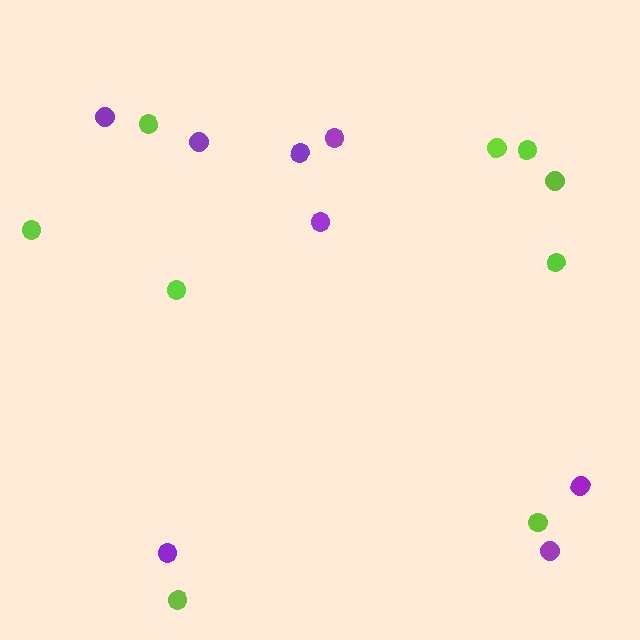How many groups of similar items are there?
There are 2 groups: one group of purple circles (8) and one group of lime circles (9).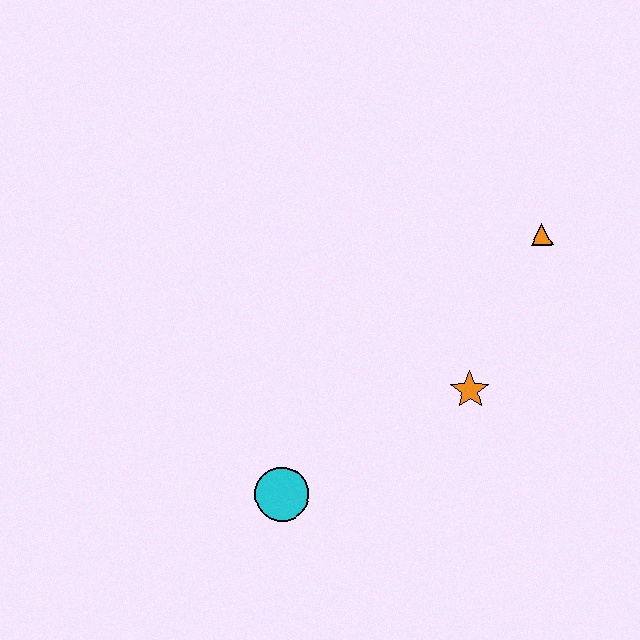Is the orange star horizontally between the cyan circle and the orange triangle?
Yes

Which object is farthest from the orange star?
The cyan circle is farthest from the orange star.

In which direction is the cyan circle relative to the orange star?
The cyan circle is to the left of the orange star.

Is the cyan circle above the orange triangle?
No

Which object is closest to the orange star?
The orange triangle is closest to the orange star.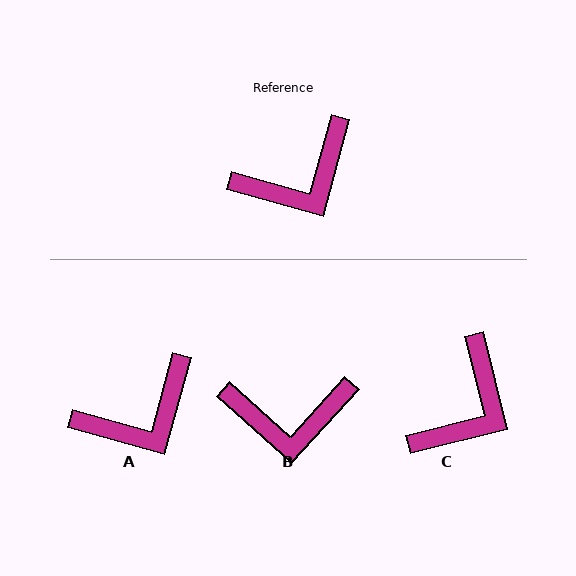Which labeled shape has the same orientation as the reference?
A.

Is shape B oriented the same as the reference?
No, it is off by about 27 degrees.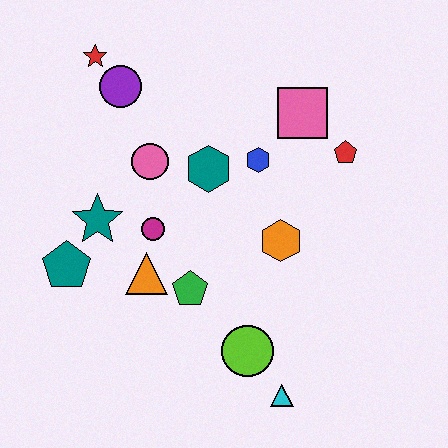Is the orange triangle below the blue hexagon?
Yes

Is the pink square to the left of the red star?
No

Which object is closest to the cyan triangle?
The lime circle is closest to the cyan triangle.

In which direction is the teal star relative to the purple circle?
The teal star is below the purple circle.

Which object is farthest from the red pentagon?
The teal pentagon is farthest from the red pentagon.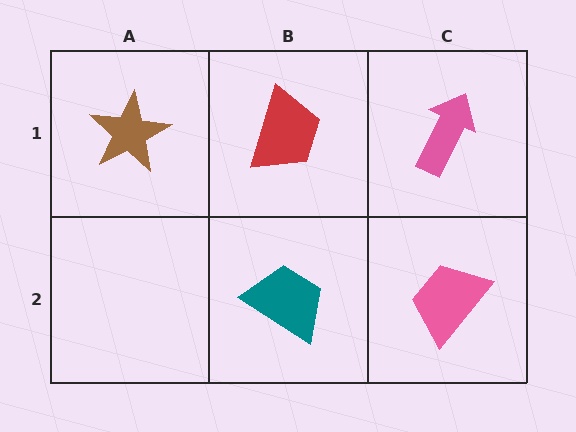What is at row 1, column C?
A pink arrow.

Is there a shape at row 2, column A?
No, that cell is empty.